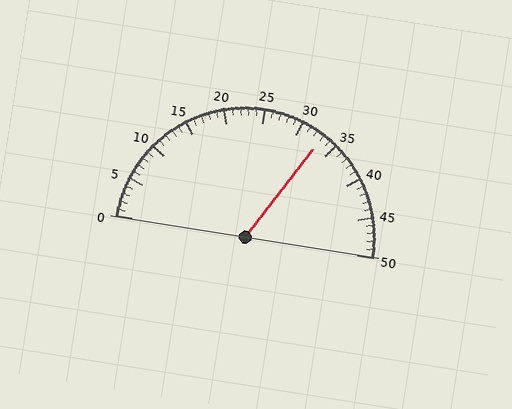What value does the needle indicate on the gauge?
The needle indicates approximately 33.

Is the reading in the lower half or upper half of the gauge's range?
The reading is in the upper half of the range (0 to 50).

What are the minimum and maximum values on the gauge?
The gauge ranges from 0 to 50.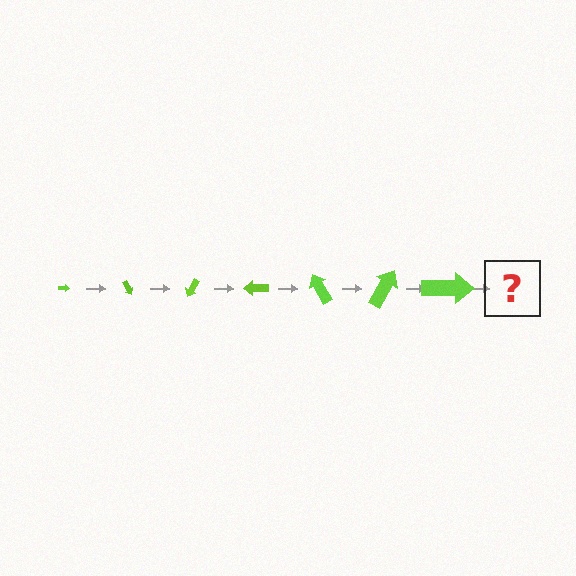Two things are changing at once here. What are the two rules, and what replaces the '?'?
The two rules are that the arrow grows larger each step and it rotates 60 degrees each step. The '?' should be an arrow, larger than the previous one and rotated 420 degrees from the start.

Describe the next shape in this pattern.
It should be an arrow, larger than the previous one and rotated 420 degrees from the start.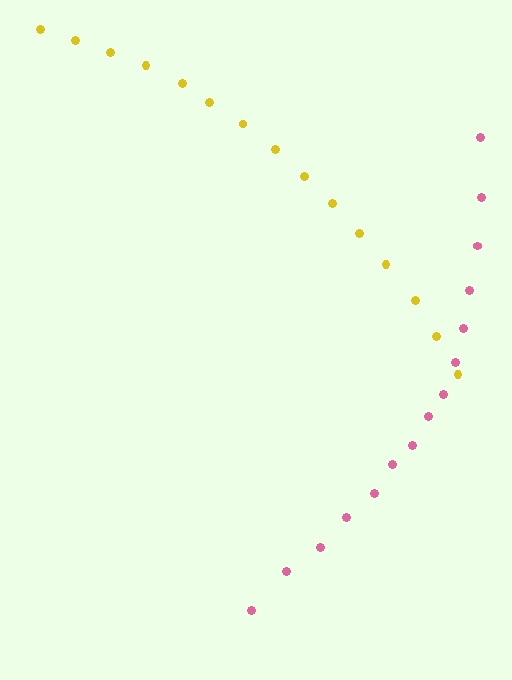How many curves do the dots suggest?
There are 2 distinct paths.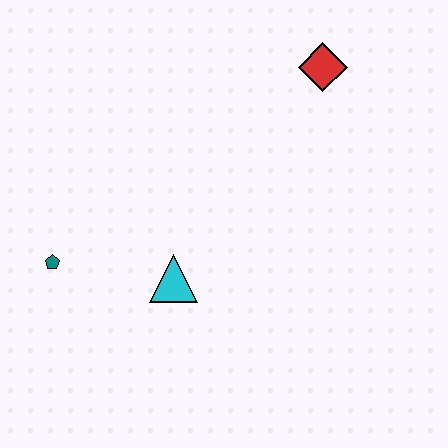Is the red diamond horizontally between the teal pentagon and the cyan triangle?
No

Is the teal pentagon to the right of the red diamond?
No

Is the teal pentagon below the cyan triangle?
No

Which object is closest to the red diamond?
The cyan triangle is closest to the red diamond.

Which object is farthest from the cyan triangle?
The red diamond is farthest from the cyan triangle.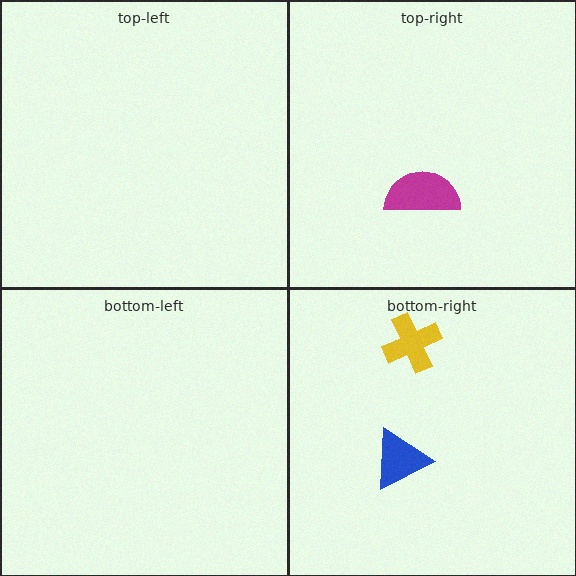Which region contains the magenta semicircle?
The top-right region.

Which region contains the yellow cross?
The bottom-right region.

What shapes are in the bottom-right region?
The yellow cross, the blue triangle.